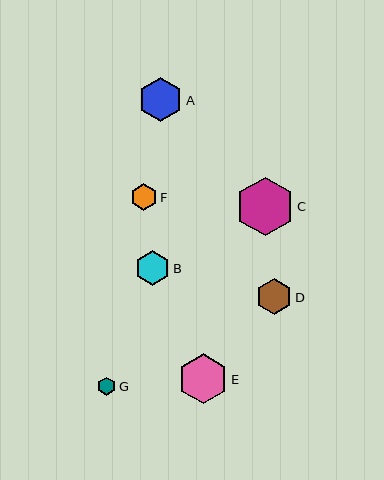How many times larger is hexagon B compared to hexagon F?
Hexagon B is approximately 1.3 times the size of hexagon F.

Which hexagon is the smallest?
Hexagon G is the smallest with a size of approximately 18 pixels.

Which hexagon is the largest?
Hexagon C is the largest with a size of approximately 58 pixels.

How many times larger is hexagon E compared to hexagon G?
Hexagon E is approximately 2.8 times the size of hexagon G.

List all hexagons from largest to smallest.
From largest to smallest: C, E, A, D, B, F, G.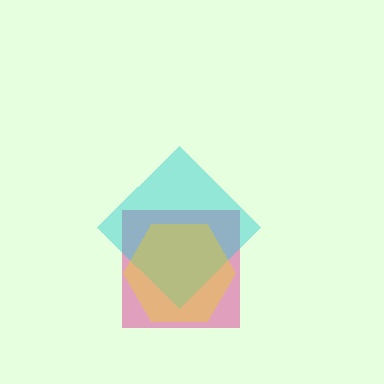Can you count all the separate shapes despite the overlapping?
Yes, there are 3 separate shapes.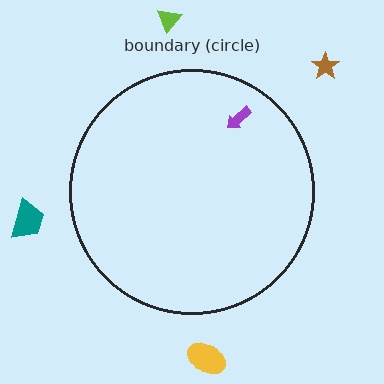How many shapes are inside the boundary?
1 inside, 4 outside.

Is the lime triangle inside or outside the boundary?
Outside.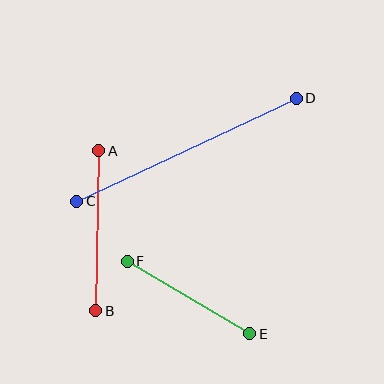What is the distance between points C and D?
The distance is approximately 242 pixels.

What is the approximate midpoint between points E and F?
The midpoint is at approximately (189, 297) pixels.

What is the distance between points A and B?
The distance is approximately 160 pixels.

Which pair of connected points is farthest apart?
Points C and D are farthest apart.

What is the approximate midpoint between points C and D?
The midpoint is at approximately (187, 150) pixels.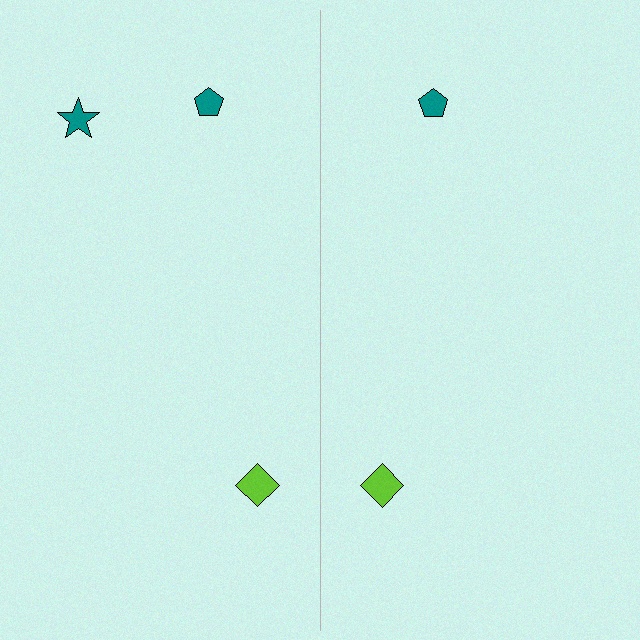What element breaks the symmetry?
A teal star is missing from the right side.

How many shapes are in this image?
There are 5 shapes in this image.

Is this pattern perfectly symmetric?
No, the pattern is not perfectly symmetric. A teal star is missing from the right side.